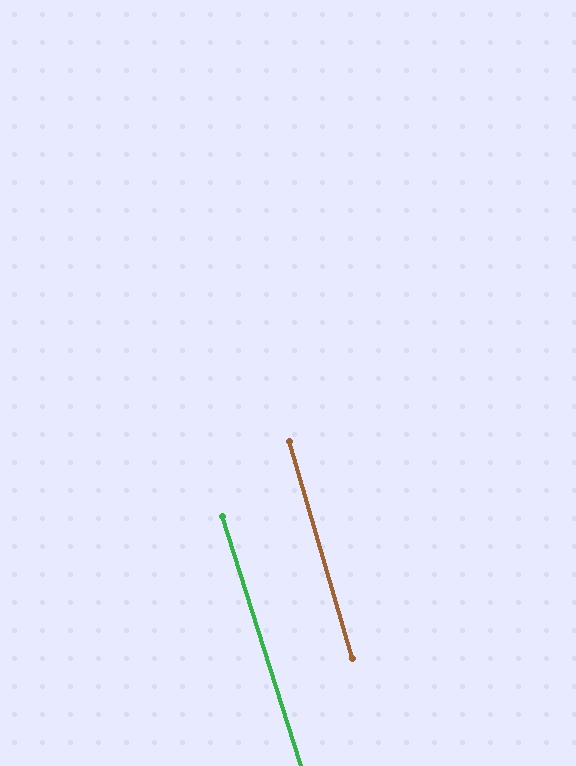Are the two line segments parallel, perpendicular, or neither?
Parallel — their directions differ by only 1.2°.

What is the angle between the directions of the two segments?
Approximately 1 degree.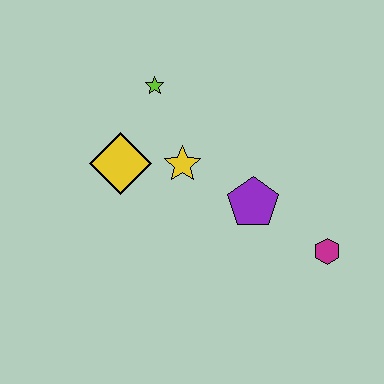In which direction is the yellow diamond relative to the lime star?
The yellow diamond is below the lime star.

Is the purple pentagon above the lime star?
No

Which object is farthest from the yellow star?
The magenta hexagon is farthest from the yellow star.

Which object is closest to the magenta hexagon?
The purple pentagon is closest to the magenta hexagon.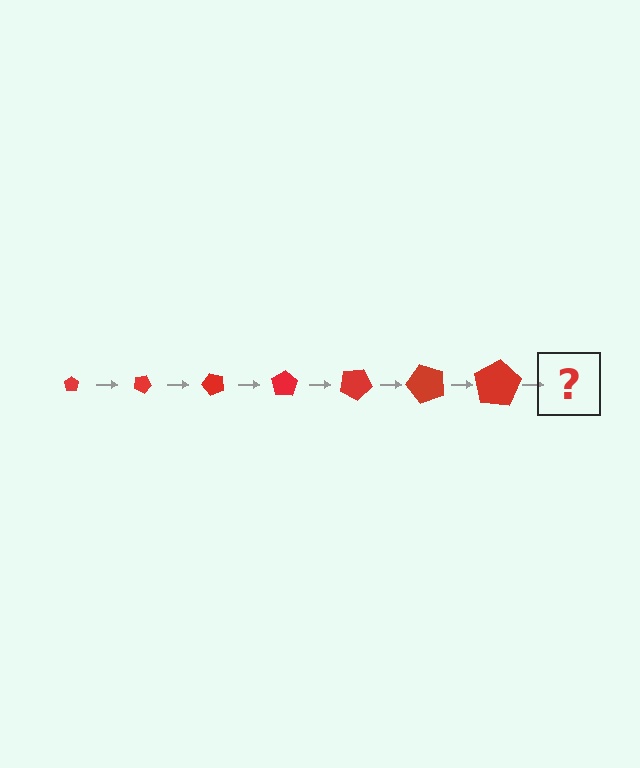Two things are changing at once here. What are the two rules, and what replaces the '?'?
The two rules are that the pentagon grows larger each step and it rotates 25 degrees each step. The '?' should be a pentagon, larger than the previous one and rotated 175 degrees from the start.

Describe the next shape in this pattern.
It should be a pentagon, larger than the previous one and rotated 175 degrees from the start.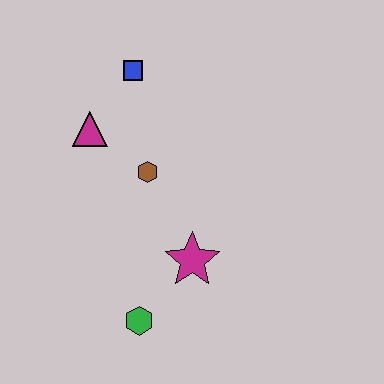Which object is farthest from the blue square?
The green hexagon is farthest from the blue square.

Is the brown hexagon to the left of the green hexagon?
No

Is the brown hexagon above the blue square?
No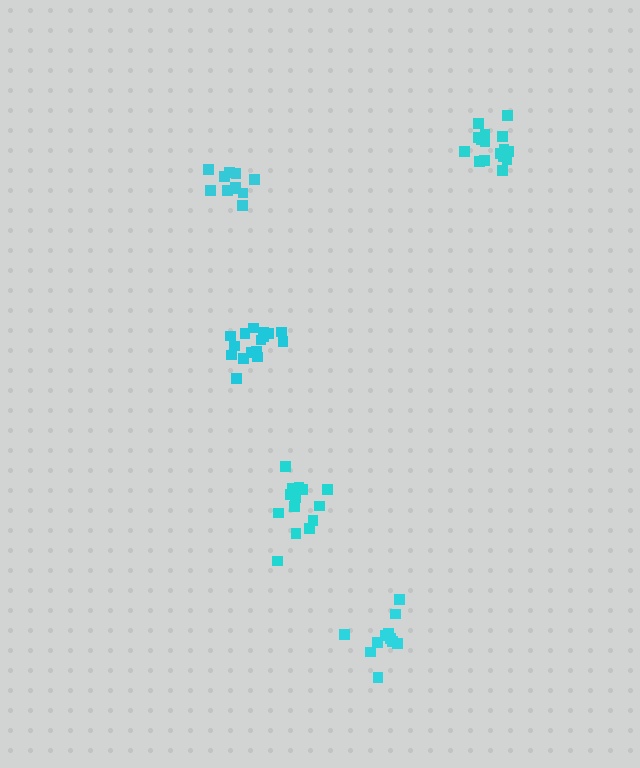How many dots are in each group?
Group 1: 11 dots, Group 2: 14 dots, Group 3: 11 dots, Group 4: 16 dots, Group 5: 16 dots (68 total).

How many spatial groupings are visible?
There are 5 spatial groupings.